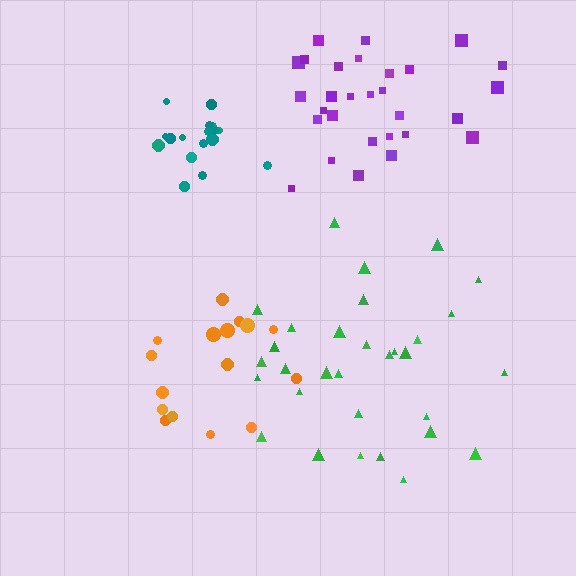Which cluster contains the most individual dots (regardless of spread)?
Green (31).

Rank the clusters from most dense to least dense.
teal, purple, green, orange.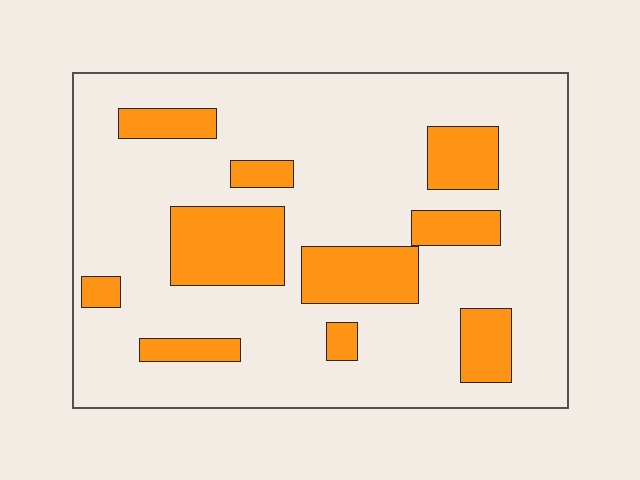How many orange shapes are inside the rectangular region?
10.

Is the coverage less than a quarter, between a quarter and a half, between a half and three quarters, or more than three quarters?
Less than a quarter.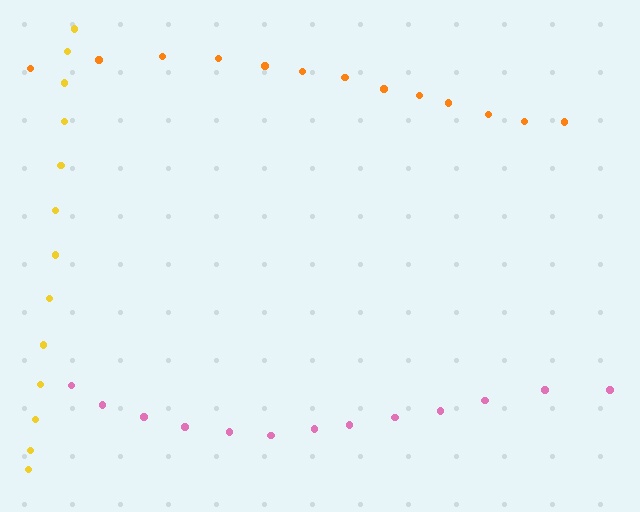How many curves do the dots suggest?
There are 3 distinct paths.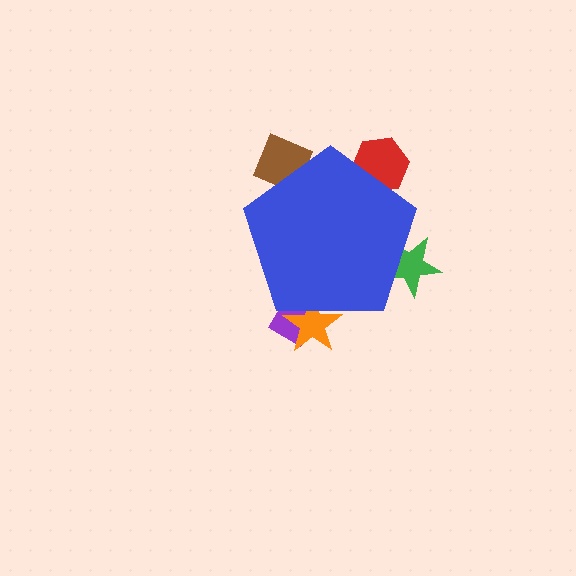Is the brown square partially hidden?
Yes, the brown square is partially hidden behind the blue pentagon.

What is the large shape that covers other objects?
A blue pentagon.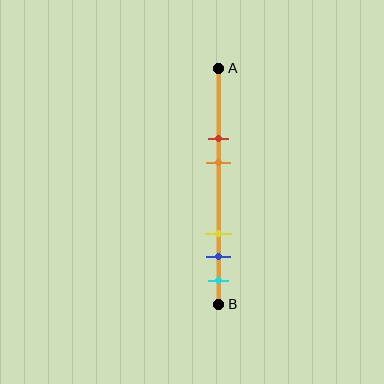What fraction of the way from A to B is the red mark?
The red mark is approximately 30% (0.3) of the way from A to B.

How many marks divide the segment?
There are 5 marks dividing the segment.